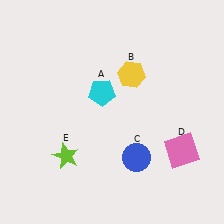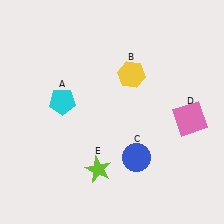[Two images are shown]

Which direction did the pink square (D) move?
The pink square (D) moved up.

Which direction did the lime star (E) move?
The lime star (E) moved right.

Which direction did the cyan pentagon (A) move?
The cyan pentagon (A) moved left.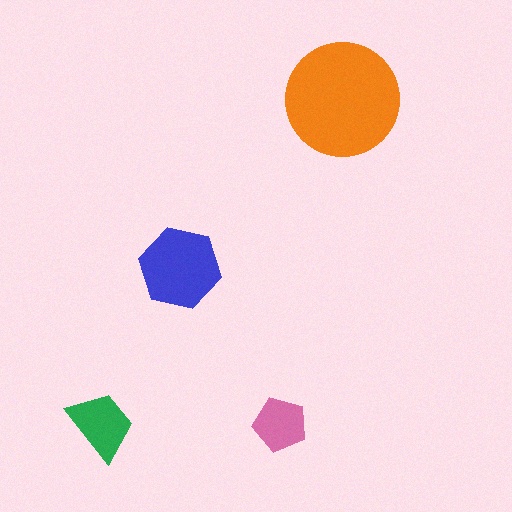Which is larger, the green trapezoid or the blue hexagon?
The blue hexagon.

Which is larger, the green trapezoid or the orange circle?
The orange circle.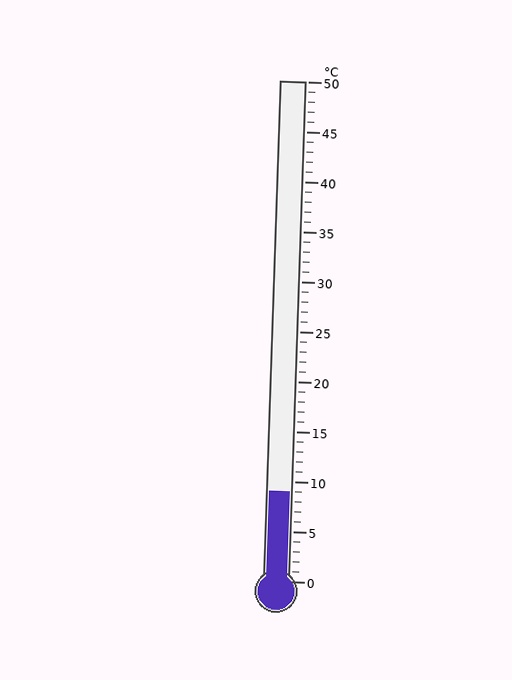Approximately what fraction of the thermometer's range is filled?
The thermometer is filled to approximately 20% of its range.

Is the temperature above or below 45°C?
The temperature is below 45°C.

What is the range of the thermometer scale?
The thermometer scale ranges from 0°C to 50°C.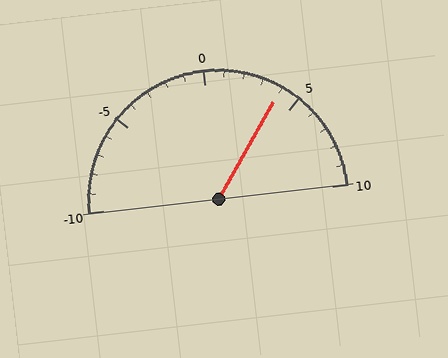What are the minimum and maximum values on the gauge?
The gauge ranges from -10 to 10.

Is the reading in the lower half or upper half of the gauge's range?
The reading is in the upper half of the range (-10 to 10).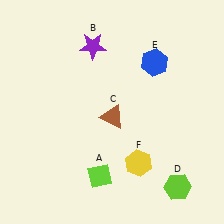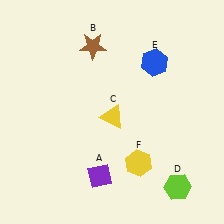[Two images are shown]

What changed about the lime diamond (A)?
In Image 1, A is lime. In Image 2, it changed to purple.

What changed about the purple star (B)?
In Image 1, B is purple. In Image 2, it changed to brown.